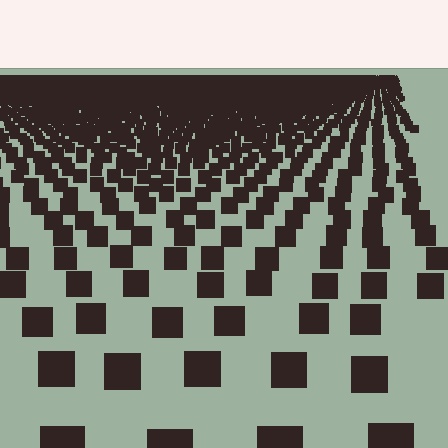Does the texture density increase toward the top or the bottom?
Density increases toward the top.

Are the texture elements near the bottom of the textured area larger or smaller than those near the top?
Larger. Near the bottom, elements are closer to the viewer and appear at a bigger on-screen size.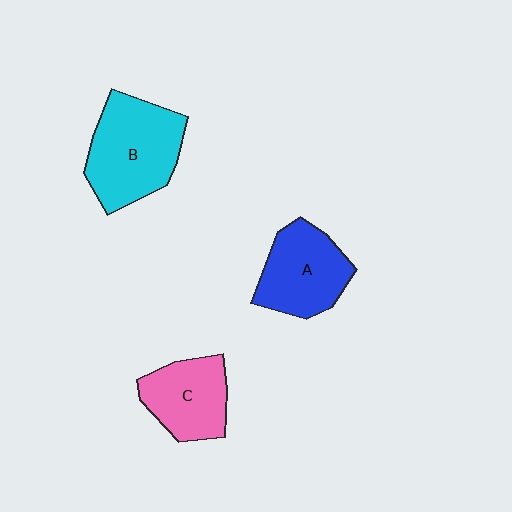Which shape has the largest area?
Shape B (cyan).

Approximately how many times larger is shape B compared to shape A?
Approximately 1.3 times.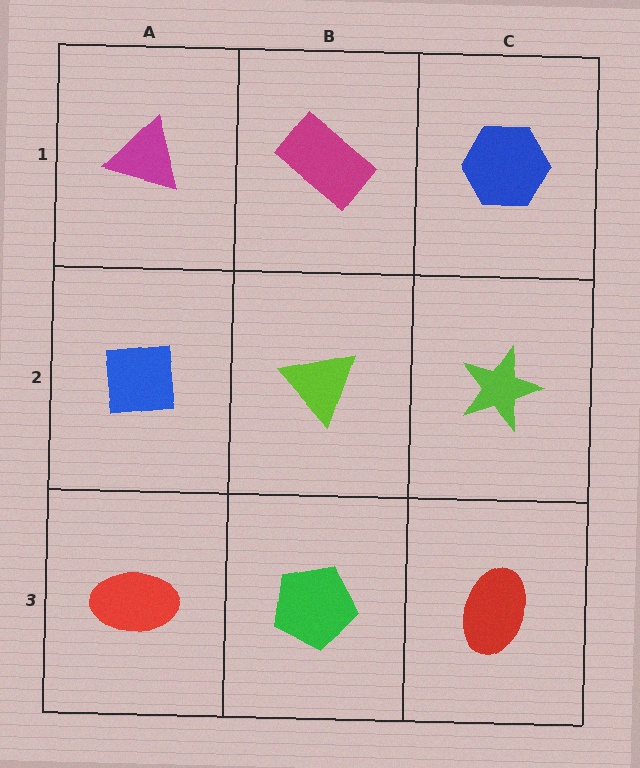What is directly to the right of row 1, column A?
A magenta rectangle.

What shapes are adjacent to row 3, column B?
A lime triangle (row 2, column B), a red ellipse (row 3, column A), a red ellipse (row 3, column C).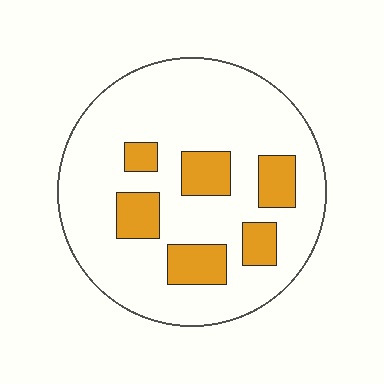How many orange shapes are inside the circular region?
6.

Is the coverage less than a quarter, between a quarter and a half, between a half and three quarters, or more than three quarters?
Less than a quarter.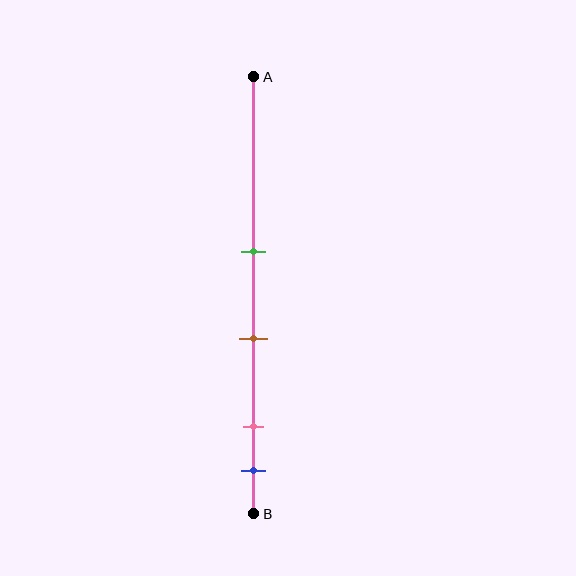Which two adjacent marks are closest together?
The pink and blue marks are the closest adjacent pair.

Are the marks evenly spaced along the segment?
No, the marks are not evenly spaced.